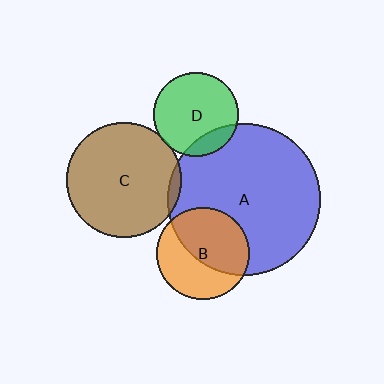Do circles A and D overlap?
Yes.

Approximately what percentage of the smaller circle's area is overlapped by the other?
Approximately 15%.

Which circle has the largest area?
Circle A (blue).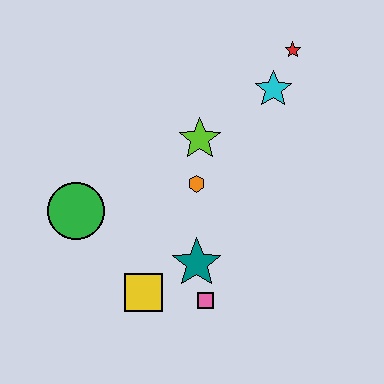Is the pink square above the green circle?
No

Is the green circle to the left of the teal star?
Yes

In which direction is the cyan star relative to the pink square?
The cyan star is above the pink square.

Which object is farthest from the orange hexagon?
The red star is farthest from the orange hexagon.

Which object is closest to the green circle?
The yellow square is closest to the green circle.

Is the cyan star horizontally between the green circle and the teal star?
No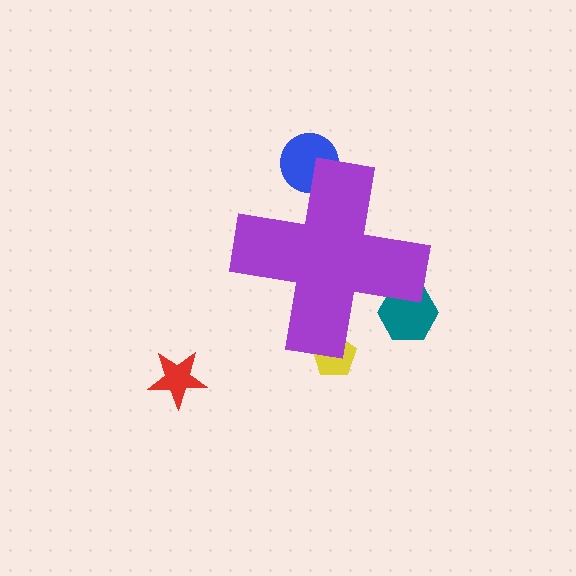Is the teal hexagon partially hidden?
Yes, the teal hexagon is partially hidden behind the purple cross.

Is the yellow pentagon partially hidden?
Yes, the yellow pentagon is partially hidden behind the purple cross.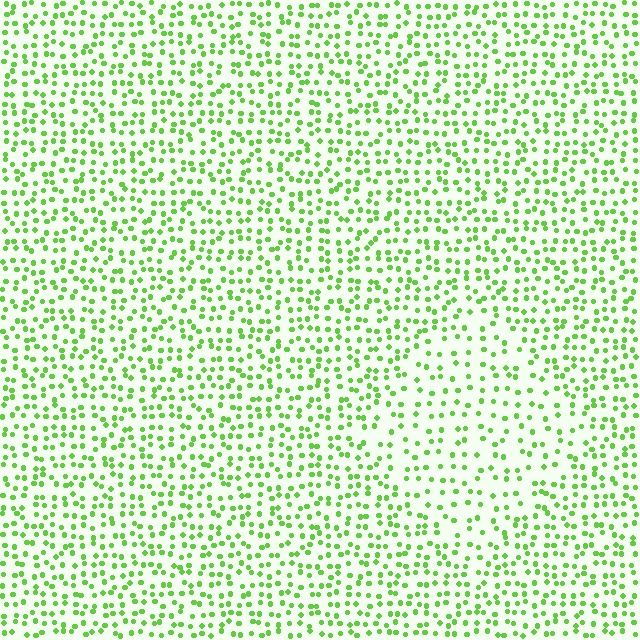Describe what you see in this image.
The image contains small lime elements arranged at two different densities. A diamond-shaped region is visible where the elements are less densely packed than the surrounding area.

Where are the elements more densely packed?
The elements are more densely packed outside the diamond boundary.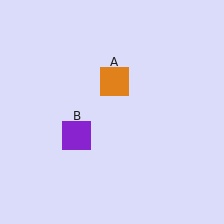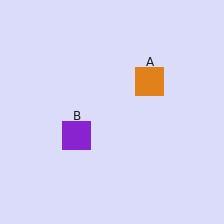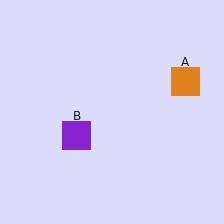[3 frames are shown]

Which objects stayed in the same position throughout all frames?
Purple square (object B) remained stationary.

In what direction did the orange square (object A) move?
The orange square (object A) moved right.